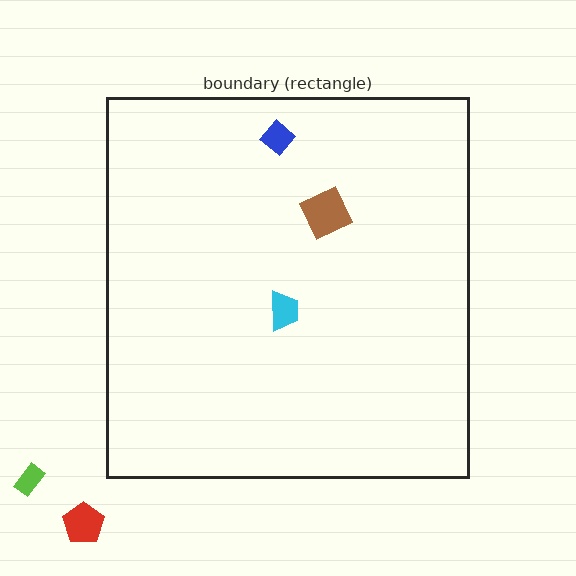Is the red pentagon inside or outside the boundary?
Outside.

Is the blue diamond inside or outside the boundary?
Inside.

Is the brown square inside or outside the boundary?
Inside.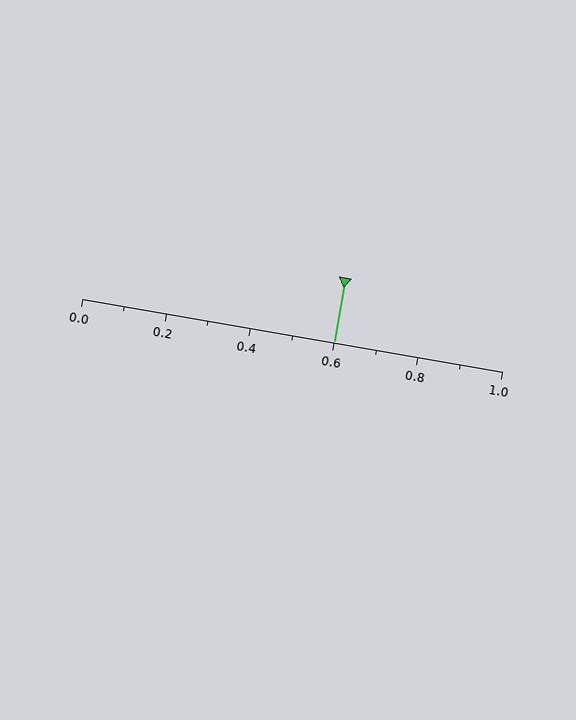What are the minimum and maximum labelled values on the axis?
The axis runs from 0.0 to 1.0.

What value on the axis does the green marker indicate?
The marker indicates approximately 0.6.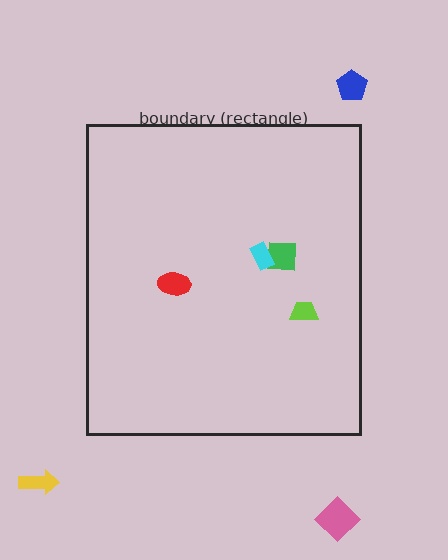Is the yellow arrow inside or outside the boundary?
Outside.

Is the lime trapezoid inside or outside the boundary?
Inside.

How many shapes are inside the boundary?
4 inside, 3 outside.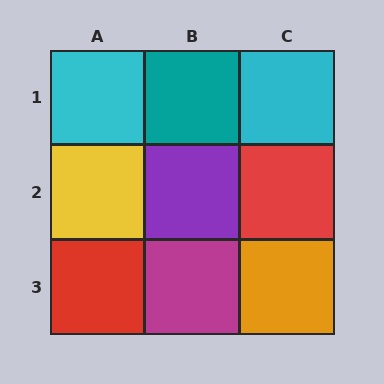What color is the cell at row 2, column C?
Red.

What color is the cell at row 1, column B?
Teal.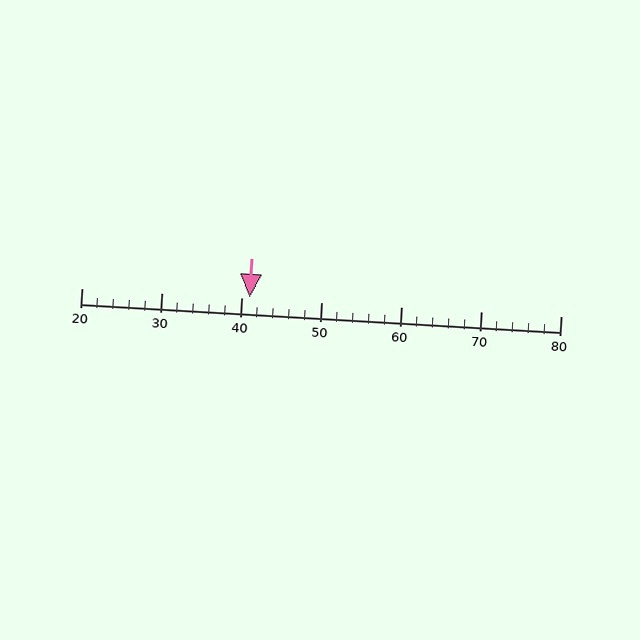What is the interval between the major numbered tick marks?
The major tick marks are spaced 10 units apart.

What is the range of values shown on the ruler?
The ruler shows values from 20 to 80.